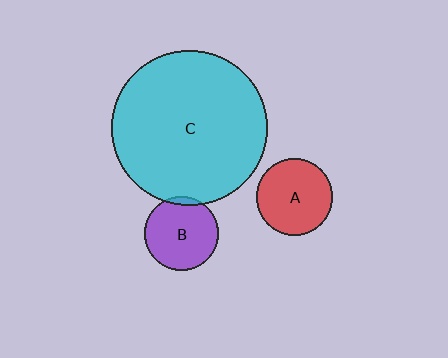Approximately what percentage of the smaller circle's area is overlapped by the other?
Approximately 5%.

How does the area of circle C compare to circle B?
Approximately 4.4 times.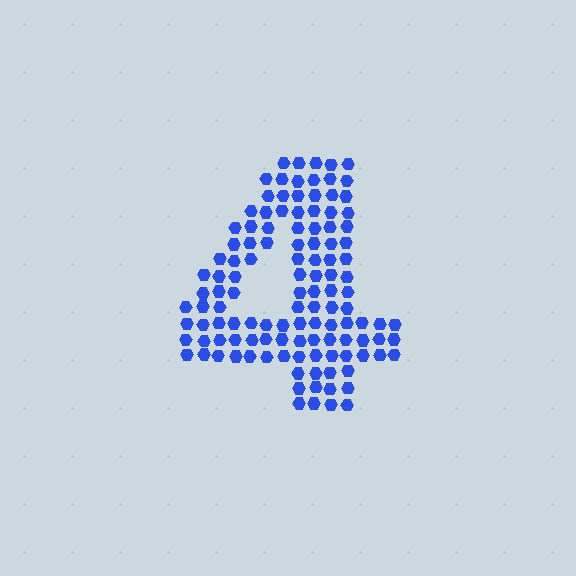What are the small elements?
The small elements are hexagons.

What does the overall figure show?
The overall figure shows the digit 4.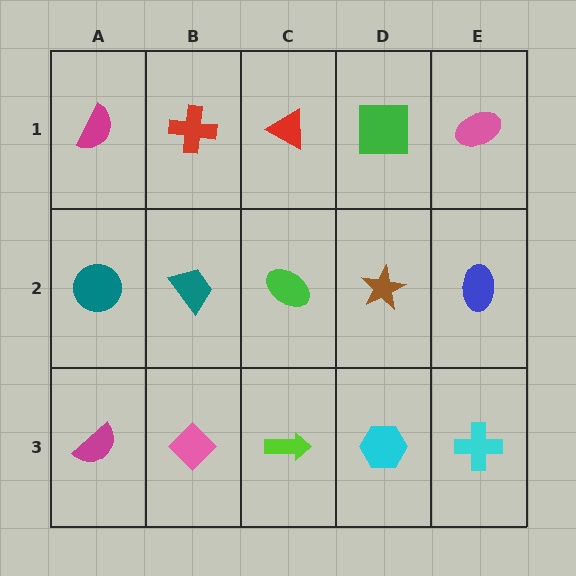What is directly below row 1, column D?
A brown star.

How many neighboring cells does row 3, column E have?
2.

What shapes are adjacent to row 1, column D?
A brown star (row 2, column D), a red triangle (row 1, column C), a pink ellipse (row 1, column E).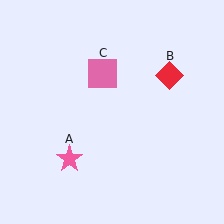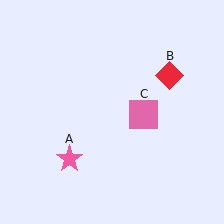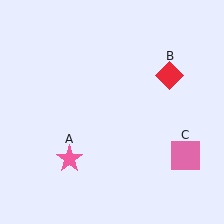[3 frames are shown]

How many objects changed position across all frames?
1 object changed position: pink square (object C).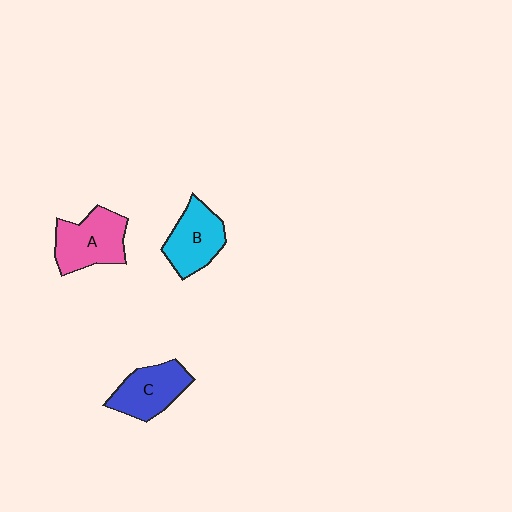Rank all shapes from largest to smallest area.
From largest to smallest: A (pink), C (blue), B (cyan).